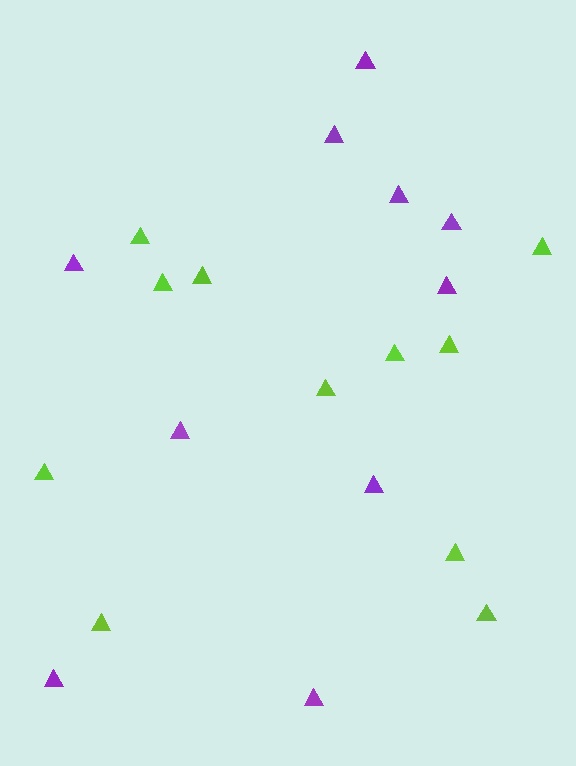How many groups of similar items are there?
There are 2 groups: one group of purple triangles (10) and one group of lime triangles (11).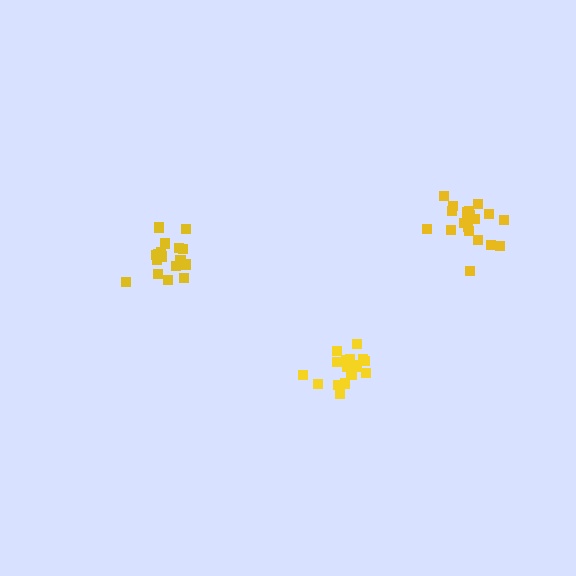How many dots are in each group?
Group 1: 20 dots, Group 2: 18 dots, Group 3: 18 dots (56 total).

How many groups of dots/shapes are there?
There are 3 groups.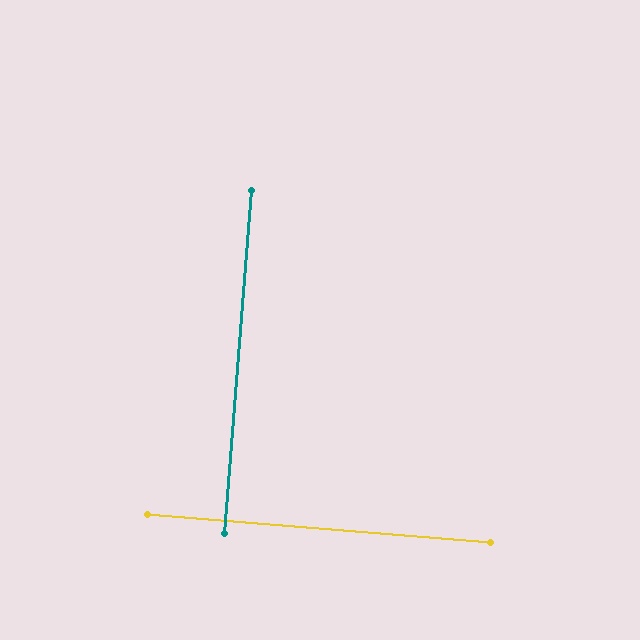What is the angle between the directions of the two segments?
Approximately 90 degrees.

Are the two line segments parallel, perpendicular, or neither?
Perpendicular — they meet at approximately 90°.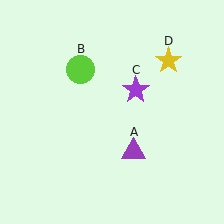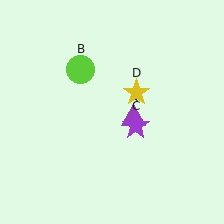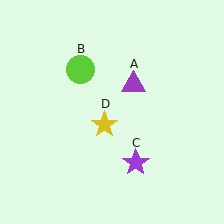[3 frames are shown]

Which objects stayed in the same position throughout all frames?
Lime circle (object B) remained stationary.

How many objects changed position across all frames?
3 objects changed position: purple triangle (object A), purple star (object C), yellow star (object D).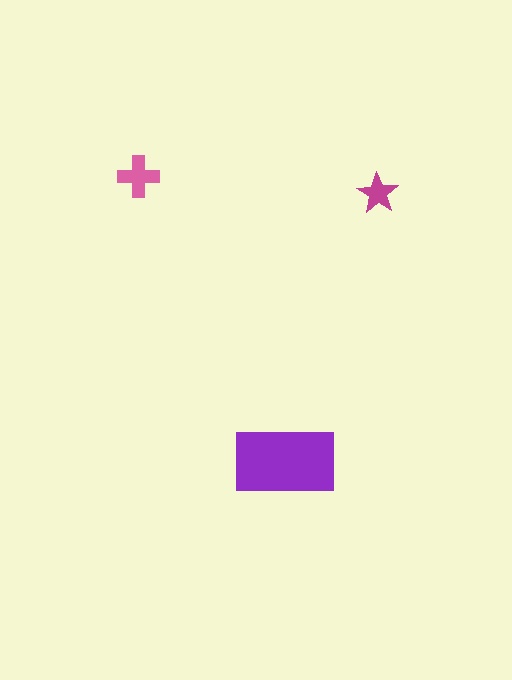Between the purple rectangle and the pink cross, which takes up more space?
The purple rectangle.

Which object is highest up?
The pink cross is topmost.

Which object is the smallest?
The magenta star.